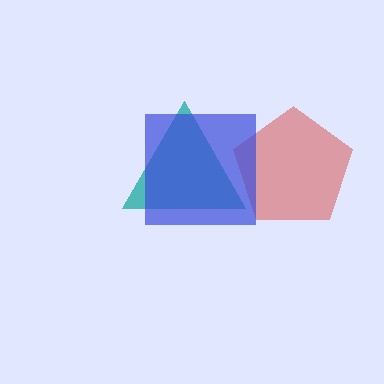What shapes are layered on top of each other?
The layered shapes are: a red pentagon, a teal triangle, a blue square.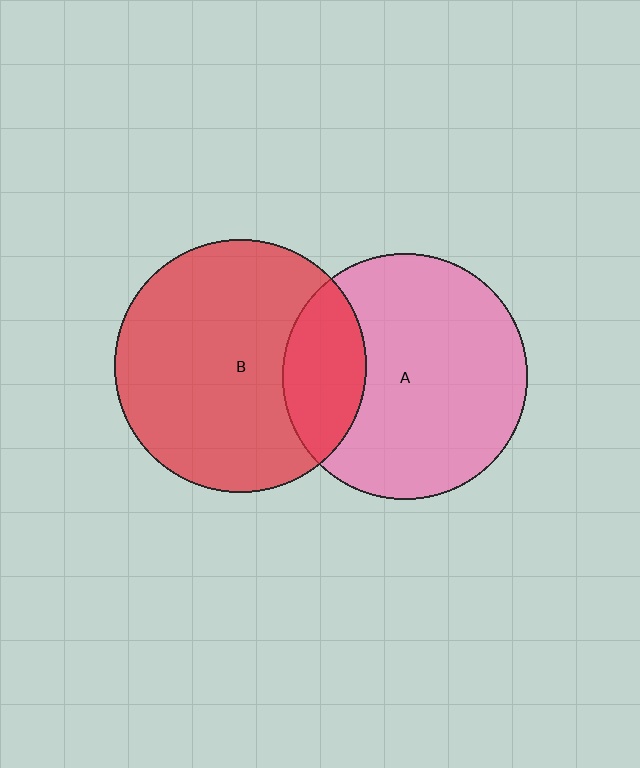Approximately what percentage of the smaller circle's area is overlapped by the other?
Approximately 25%.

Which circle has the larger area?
Circle B (red).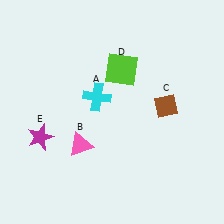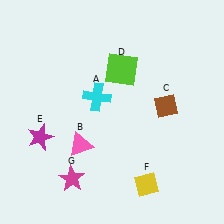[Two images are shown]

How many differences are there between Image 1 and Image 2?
There are 2 differences between the two images.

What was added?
A yellow diamond (F), a magenta star (G) were added in Image 2.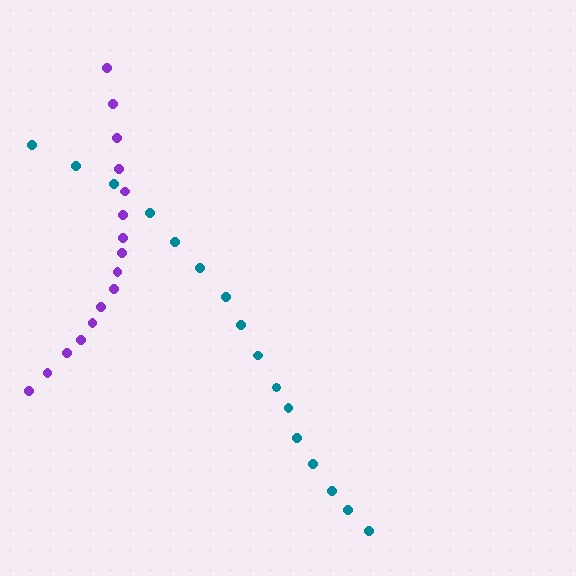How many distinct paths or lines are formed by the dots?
There are 2 distinct paths.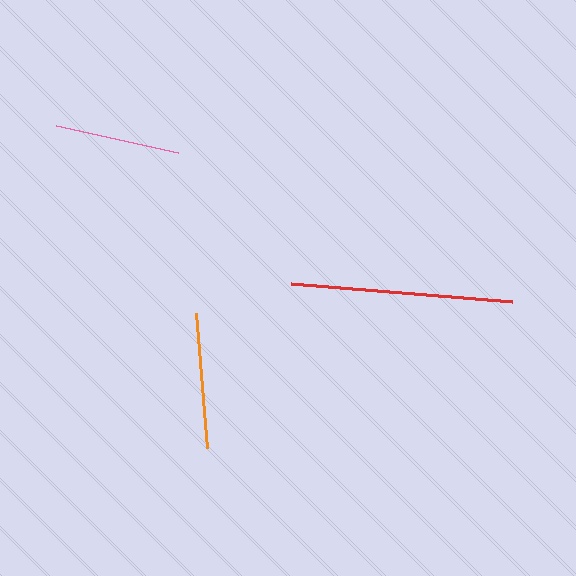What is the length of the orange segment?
The orange segment is approximately 135 pixels long.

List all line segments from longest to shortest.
From longest to shortest: red, orange, pink.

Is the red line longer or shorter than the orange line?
The red line is longer than the orange line.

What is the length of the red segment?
The red segment is approximately 221 pixels long.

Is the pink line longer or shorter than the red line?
The red line is longer than the pink line.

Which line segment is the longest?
The red line is the longest at approximately 221 pixels.